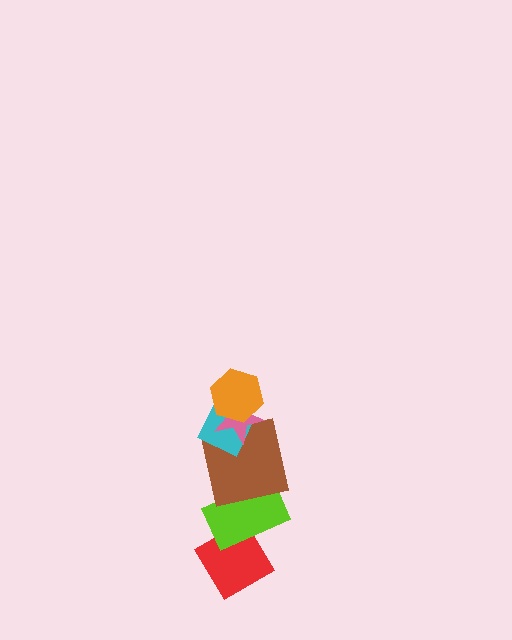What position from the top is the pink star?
The pink star is 2nd from the top.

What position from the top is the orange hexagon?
The orange hexagon is 1st from the top.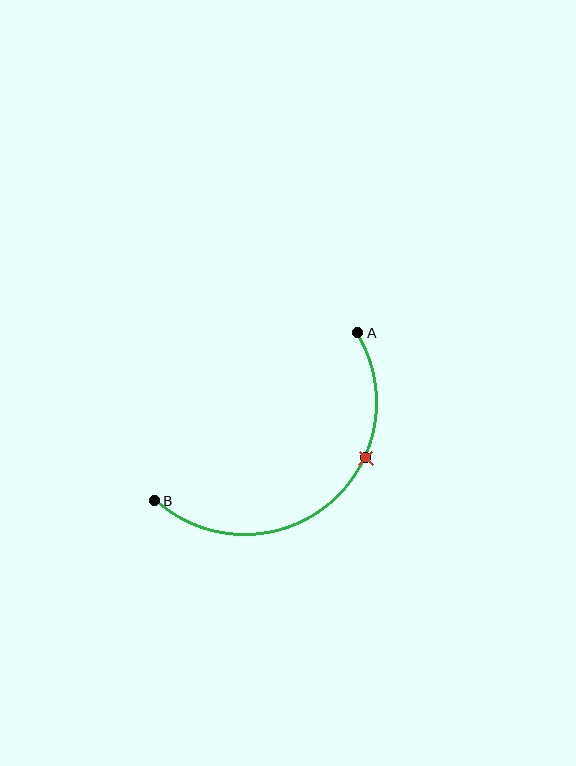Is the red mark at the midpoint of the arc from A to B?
No. The red mark lies on the arc but is closer to endpoint A. The arc midpoint would be at the point on the curve equidistant along the arc from both A and B.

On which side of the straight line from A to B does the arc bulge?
The arc bulges below and to the right of the straight line connecting A and B.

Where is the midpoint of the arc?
The arc midpoint is the point on the curve farthest from the straight line joining A and B. It sits below and to the right of that line.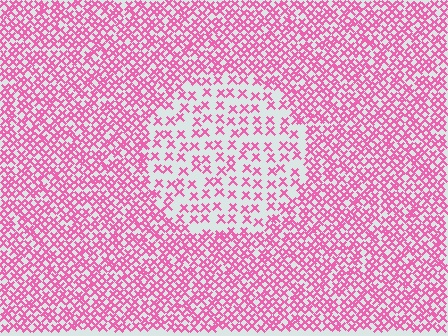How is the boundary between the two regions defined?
The boundary is defined by a change in element density (approximately 2.3x ratio). All elements are the same color, size, and shape.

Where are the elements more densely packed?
The elements are more densely packed outside the circle boundary.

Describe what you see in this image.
The image contains small pink elements arranged at two different densities. A circle-shaped region is visible where the elements are less densely packed than the surrounding area.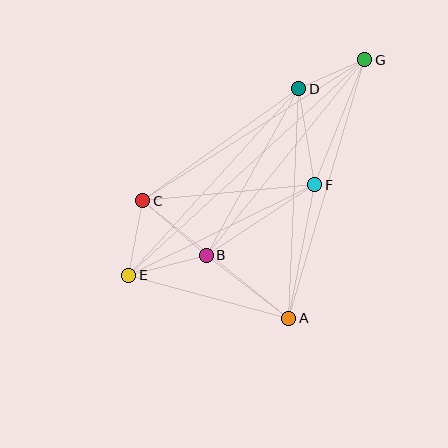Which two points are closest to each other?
Points D and G are closest to each other.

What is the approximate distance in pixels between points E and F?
The distance between E and F is approximately 207 pixels.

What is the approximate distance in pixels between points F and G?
The distance between F and G is approximately 135 pixels.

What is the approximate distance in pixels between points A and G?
The distance between A and G is approximately 270 pixels.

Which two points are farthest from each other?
Points E and G are farthest from each other.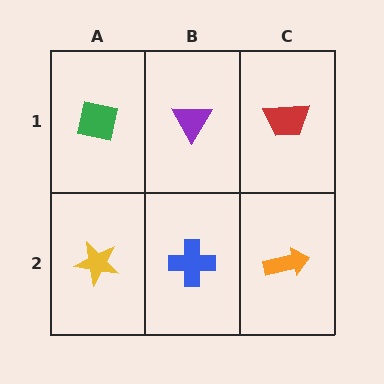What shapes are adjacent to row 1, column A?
A yellow star (row 2, column A), a purple triangle (row 1, column B).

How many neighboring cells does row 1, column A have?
2.